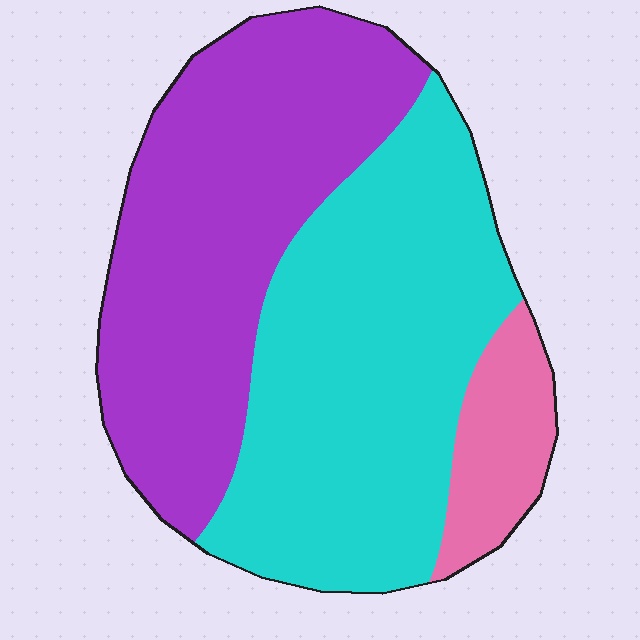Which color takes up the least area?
Pink, at roughly 10%.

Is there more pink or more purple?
Purple.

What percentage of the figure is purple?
Purple covers 43% of the figure.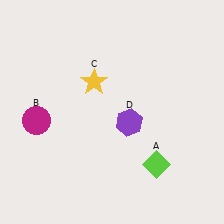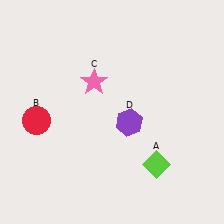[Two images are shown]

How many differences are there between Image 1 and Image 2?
There are 2 differences between the two images.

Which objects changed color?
B changed from magenta to red. C changed from yellow to pink.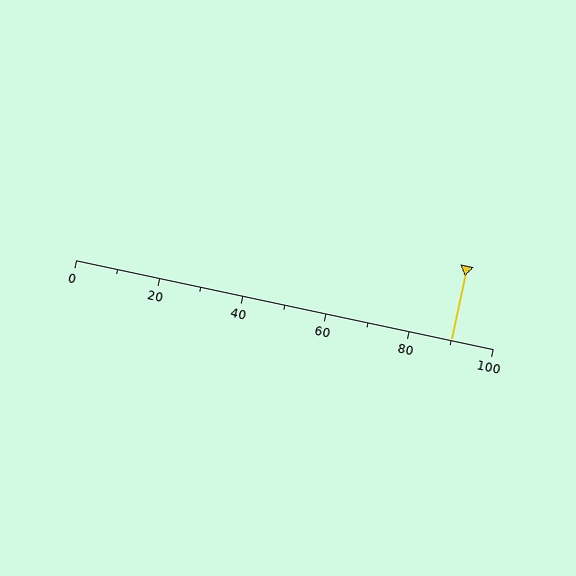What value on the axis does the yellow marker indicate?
The marker indicates approximately 90.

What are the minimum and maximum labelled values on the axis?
The axis runs from 0 to 100.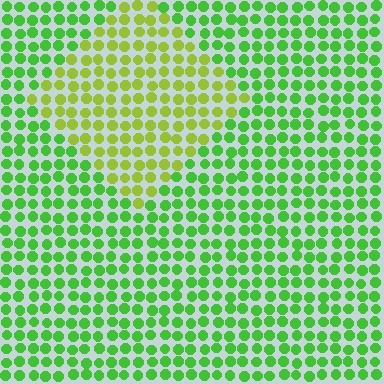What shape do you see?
I see a diamond.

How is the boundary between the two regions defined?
The boundary is defined purely by a slight shift in hue (about 37 degrees). Spacing, size, and orientation are identical on both sides.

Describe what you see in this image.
The image is filled with small green elements in a uniform arrangement. A diamond-shaped region is visible where the elements are tinted to a slightly different hue, forming a subtle color boundary.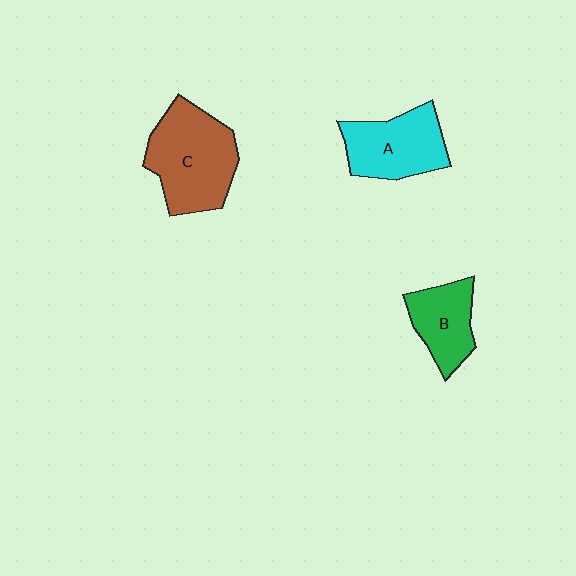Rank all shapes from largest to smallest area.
From largest to smallest: C (brown), A (cyan), B (green).